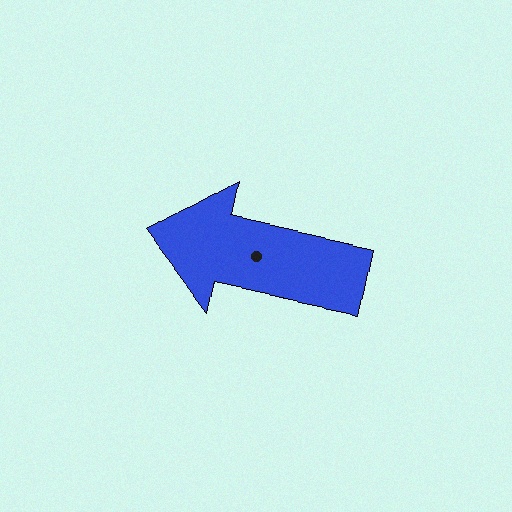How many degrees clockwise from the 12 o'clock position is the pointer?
Approximately 282 degrees.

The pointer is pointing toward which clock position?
Roughly 9 o'clock.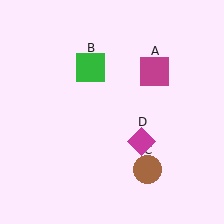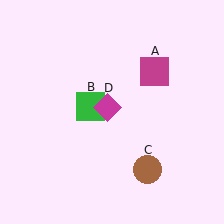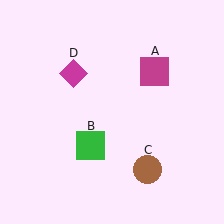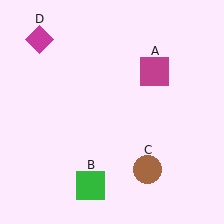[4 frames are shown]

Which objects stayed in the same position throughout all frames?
Magenta square (object A) and brown circle (object C) remained stationary.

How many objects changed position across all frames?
2 objects changed position: green square (object B), magenta diamond (object D).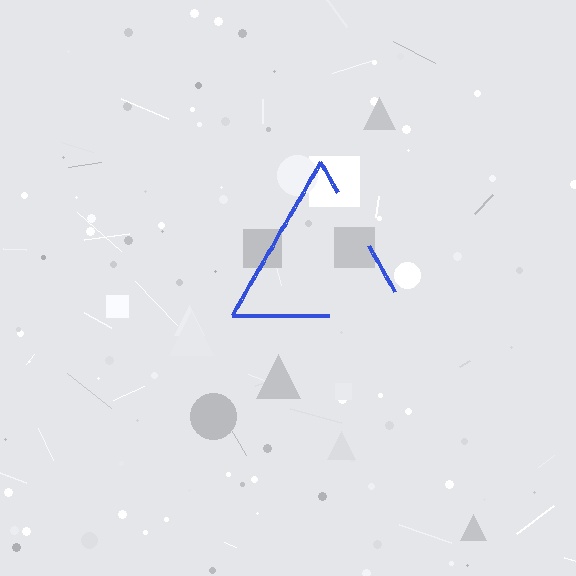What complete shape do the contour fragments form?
The contour fragments form a triangle.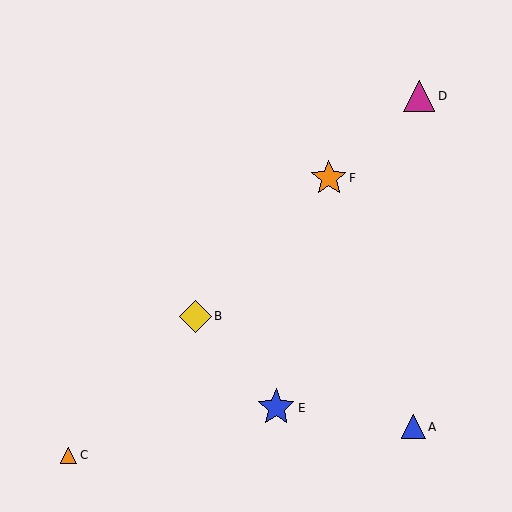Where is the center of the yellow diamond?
The center of the yellow diamond is at (195, 316).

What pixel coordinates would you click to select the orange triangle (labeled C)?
Click at (69, 455) to select the orange triangle C.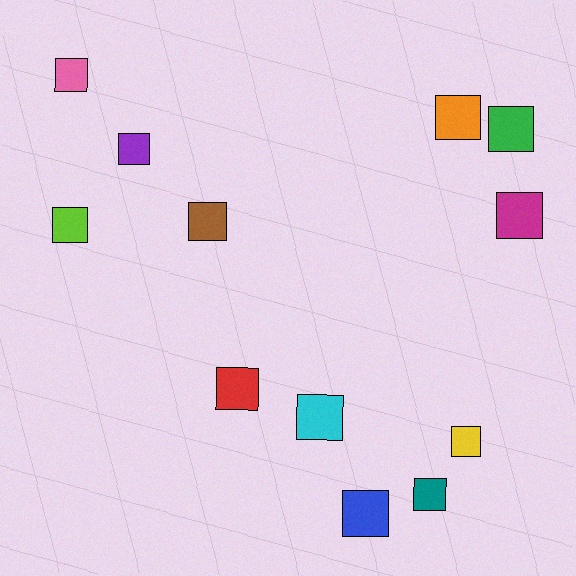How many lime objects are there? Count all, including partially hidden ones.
There is 1 lime object.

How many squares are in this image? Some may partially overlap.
There are 12 squares.